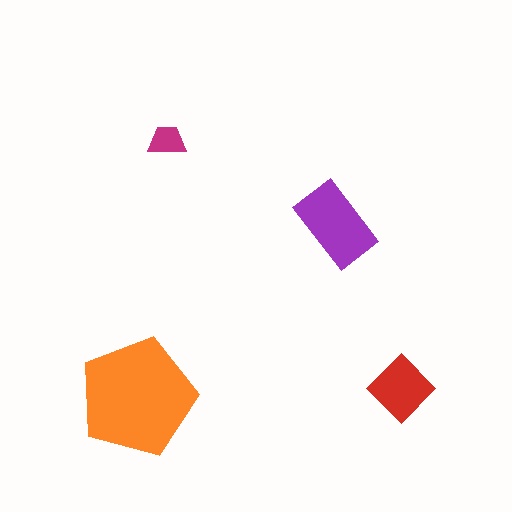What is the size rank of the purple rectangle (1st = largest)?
2nd.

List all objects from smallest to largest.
The magenta trapezoid, the red diamond, the purple rectangle, the orange pentagon.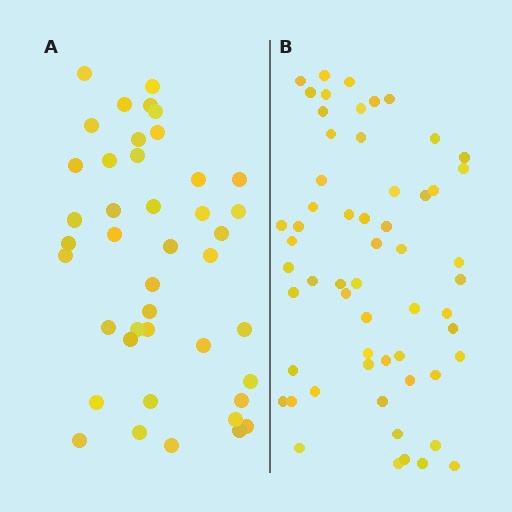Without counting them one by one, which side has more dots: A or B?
Region B (the right region) has more dots.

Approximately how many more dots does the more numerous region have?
Region B has approximately 15 more dots than region A.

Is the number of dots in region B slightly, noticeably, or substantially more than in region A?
Region B has noticeably more, but not dramatically so. The ratio is roughly 1.4 to 1.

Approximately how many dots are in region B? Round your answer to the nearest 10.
About 60 dots. (The exact count is 58, which rounds to 60.)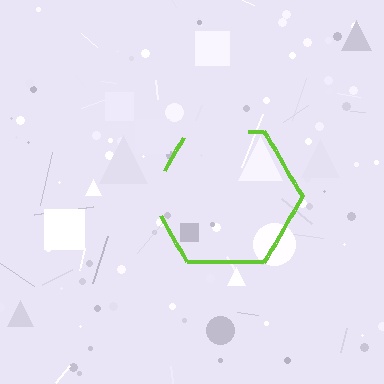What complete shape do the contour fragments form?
The contour fragments form a hexagon.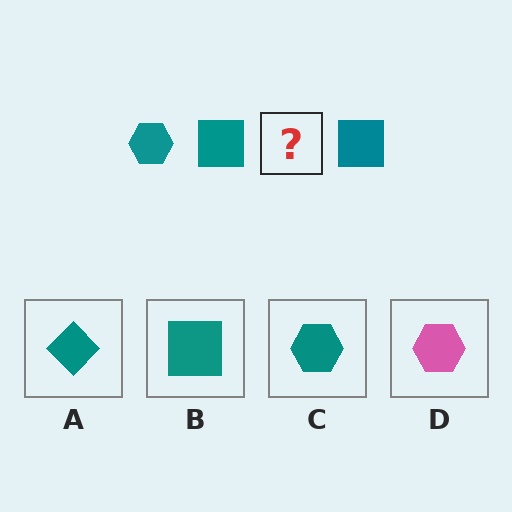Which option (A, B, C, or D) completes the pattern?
C.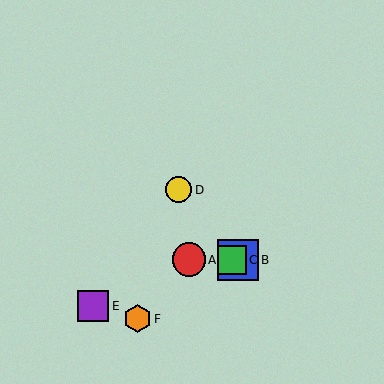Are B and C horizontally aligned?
Yes, both are at y≈260.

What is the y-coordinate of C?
Object C is at y≈260.